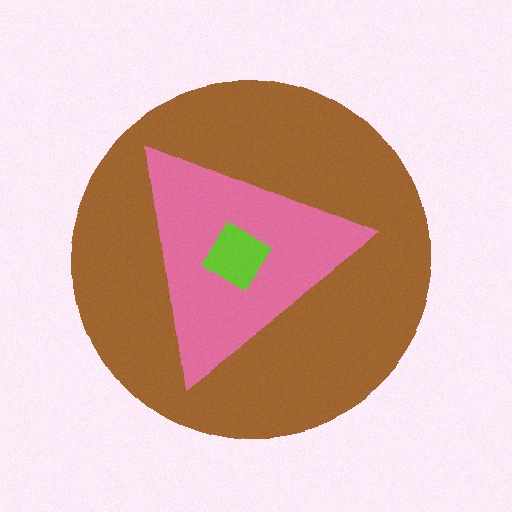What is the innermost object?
The lime diamond.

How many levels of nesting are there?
3.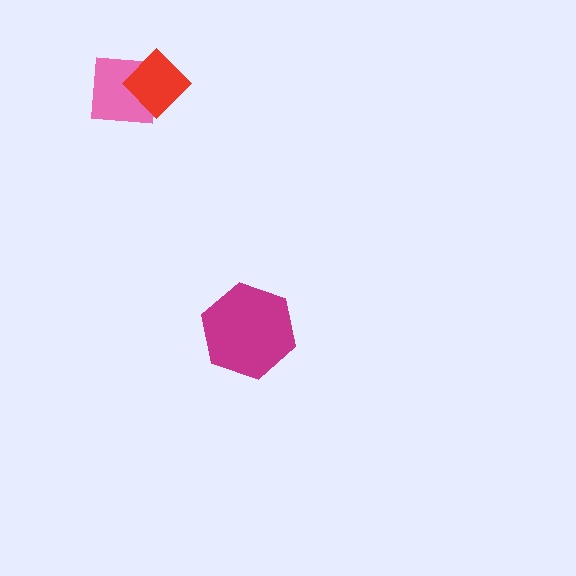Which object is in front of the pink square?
The red diamond is in front of the pink square.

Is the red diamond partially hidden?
No, no other shape covers it.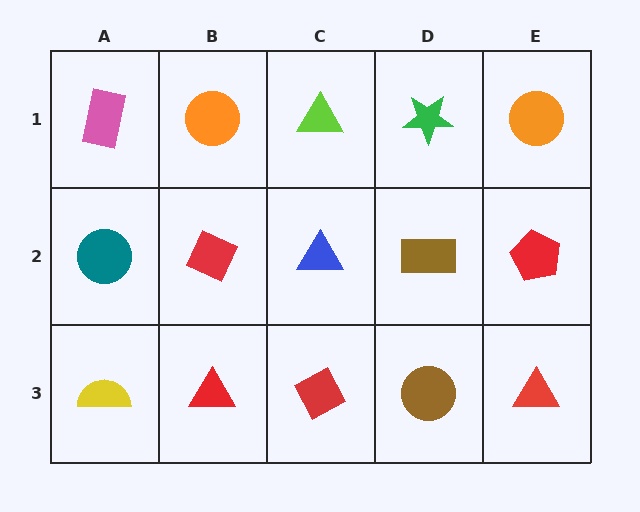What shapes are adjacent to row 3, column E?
A red pentagon (row 2, column E), a brown circle (row 3, column D).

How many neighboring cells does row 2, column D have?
4.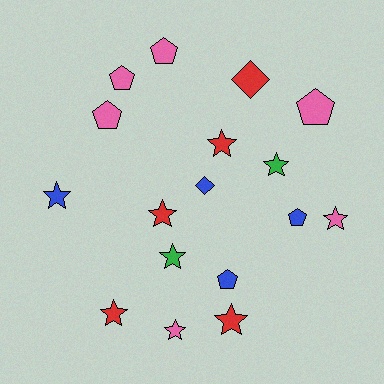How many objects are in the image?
There are 17 objects.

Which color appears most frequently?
Pink, with 6 objects.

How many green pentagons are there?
There are no green pentagons.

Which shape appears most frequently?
Star, with 9 objects.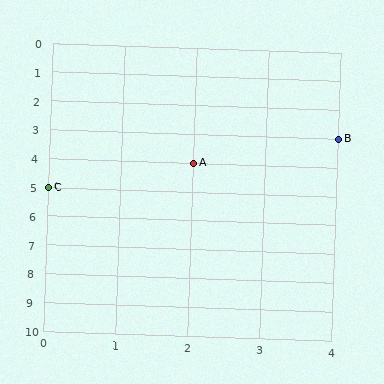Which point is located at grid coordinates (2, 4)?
Point A is at (2, 4).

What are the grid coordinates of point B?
Point B is at grid coordinates (4, 3).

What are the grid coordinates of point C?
Point C is at grid coordinates (0, 5).